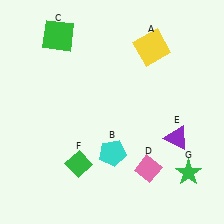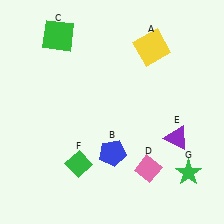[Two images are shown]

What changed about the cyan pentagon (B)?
In Image 1, B is cyan. In Image 2, it changed to blue.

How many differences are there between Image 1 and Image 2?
There is 1 difference between the two images.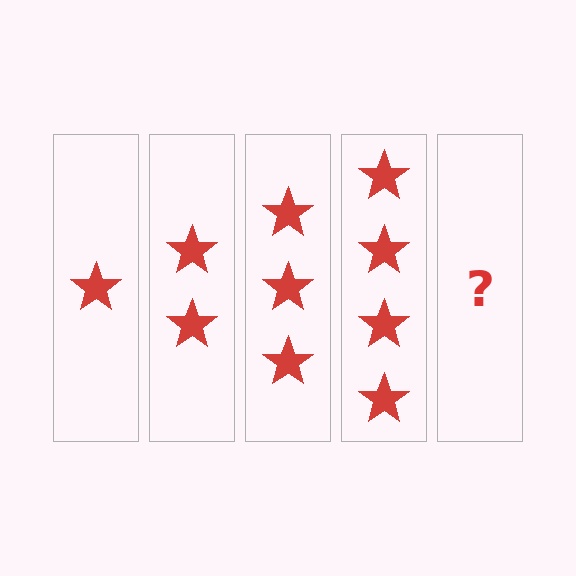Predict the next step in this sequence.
The next step is 5 stars.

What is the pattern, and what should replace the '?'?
The pattern is that each step adds one more star. The '?' should be 5 stars.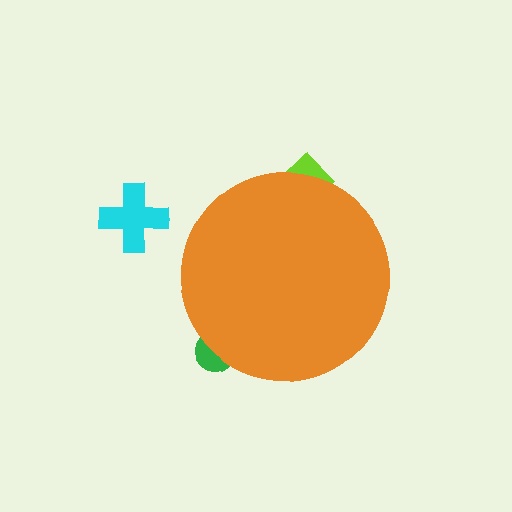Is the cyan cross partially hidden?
No, the cyan cross is fully visible.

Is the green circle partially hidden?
Yes, the green circle is partially hidden behind the orange circle.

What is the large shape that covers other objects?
An orange circle.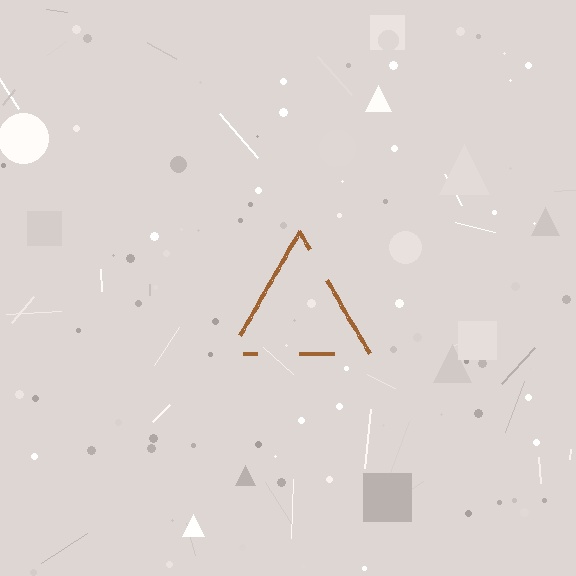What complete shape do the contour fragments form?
The contour fragments form a triangle.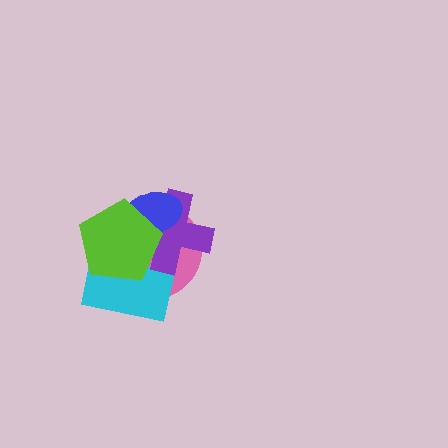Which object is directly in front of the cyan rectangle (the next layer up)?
The purple cross is directly in front of the cyan rectangle.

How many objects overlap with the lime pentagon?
4 objects overlap with the lime pentagon.